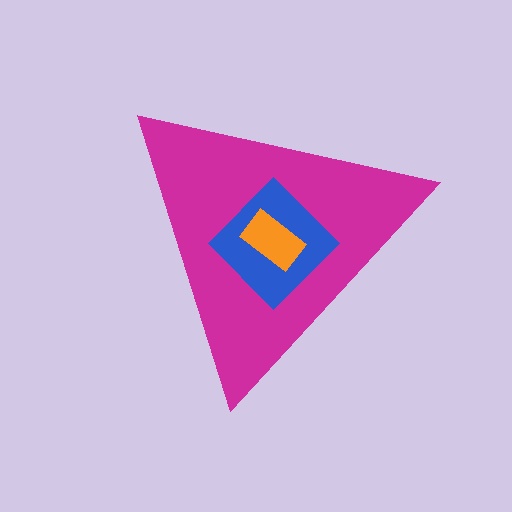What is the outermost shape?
The magenta triangle.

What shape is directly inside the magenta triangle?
The blue diamond.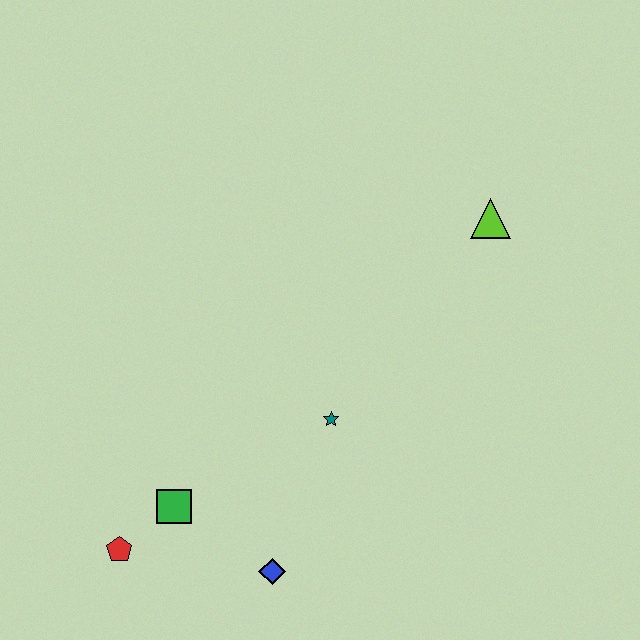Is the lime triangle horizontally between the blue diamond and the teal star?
No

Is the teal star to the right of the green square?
Yes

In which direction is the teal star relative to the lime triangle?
The teal star is below the lime triangle.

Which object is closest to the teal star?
The blue diamond is closest to the teal star.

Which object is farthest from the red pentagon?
The lime triangle is farthest from the red pentagon.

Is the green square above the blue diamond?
Yes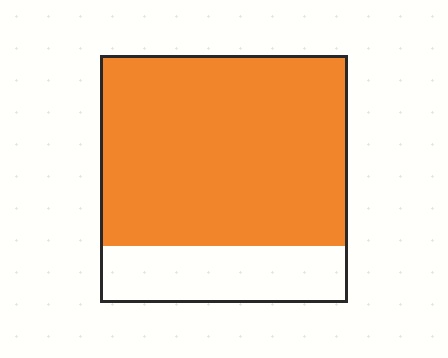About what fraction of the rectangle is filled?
About three quarters (3/4).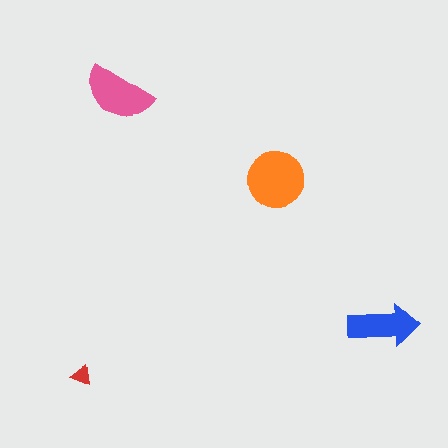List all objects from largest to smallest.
The orange circle, the pink semicircle, the blue arrow, the red triangle.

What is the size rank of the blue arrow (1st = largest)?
3rd.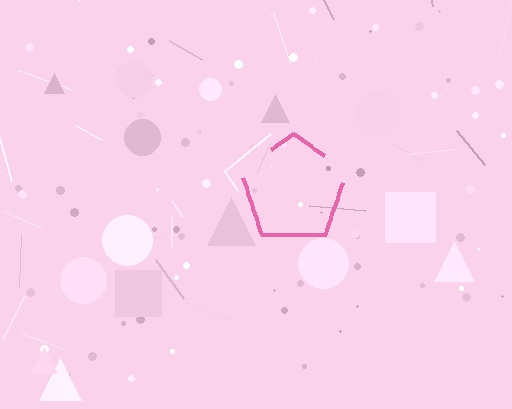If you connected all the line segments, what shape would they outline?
They would outline a pentagon.